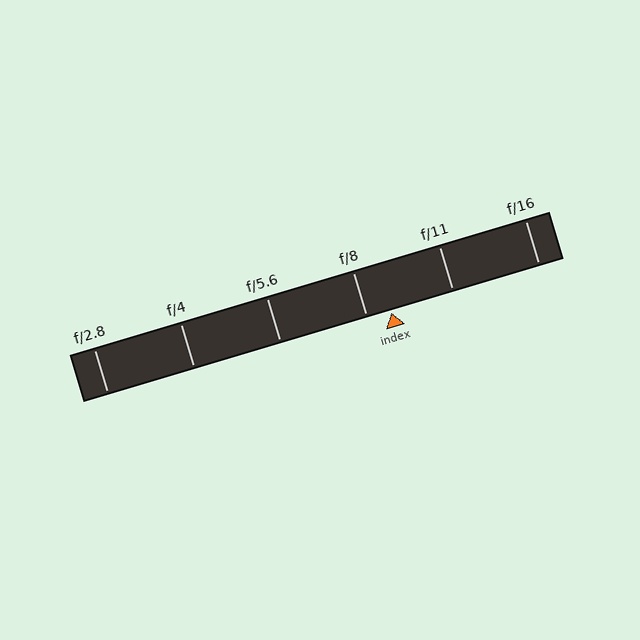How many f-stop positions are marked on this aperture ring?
There are 6 f-stop positions marked.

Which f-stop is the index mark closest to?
The index mark is closest to f/8.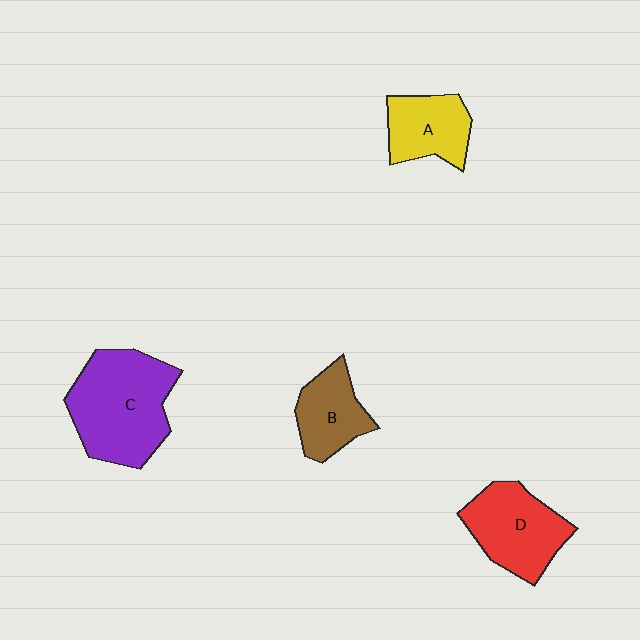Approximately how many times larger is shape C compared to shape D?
Approximately 1.4 times.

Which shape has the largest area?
Shape C (purple).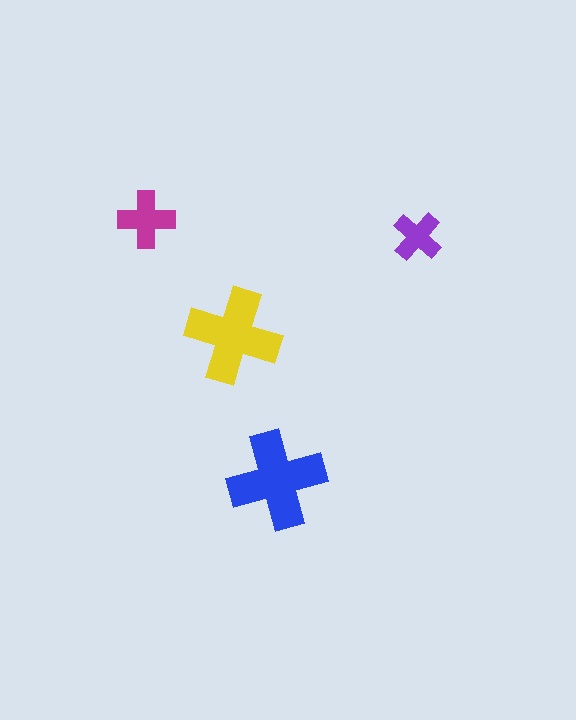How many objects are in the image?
There are 4 objects in the image.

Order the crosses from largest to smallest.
the blue one, the yellow one, the magenta one, the purple one.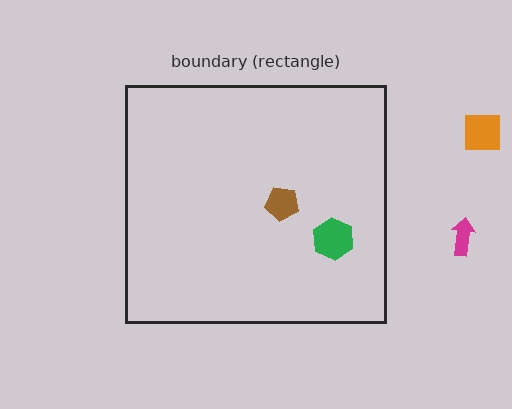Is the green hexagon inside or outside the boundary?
Inside.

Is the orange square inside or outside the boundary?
Outside.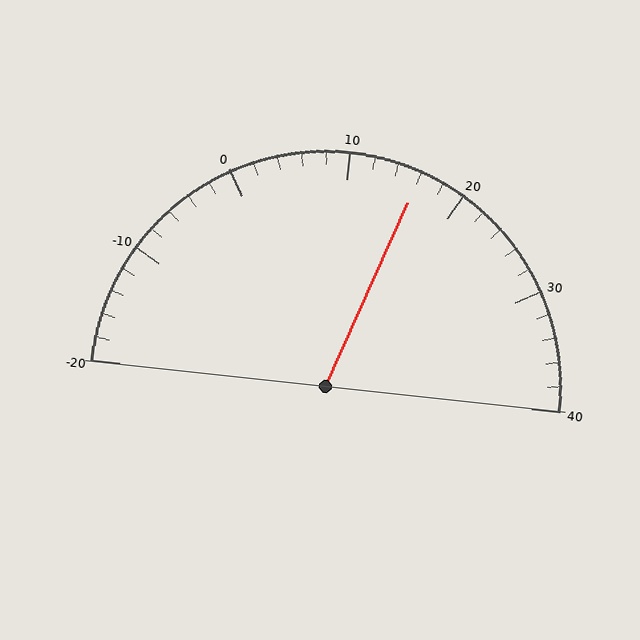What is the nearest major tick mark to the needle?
The nearest major tick mark is 20.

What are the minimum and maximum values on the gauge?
The gauge ranges from -20 to 40.